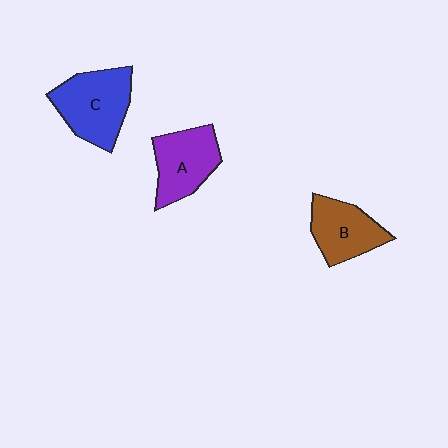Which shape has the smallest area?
Shape B (brown).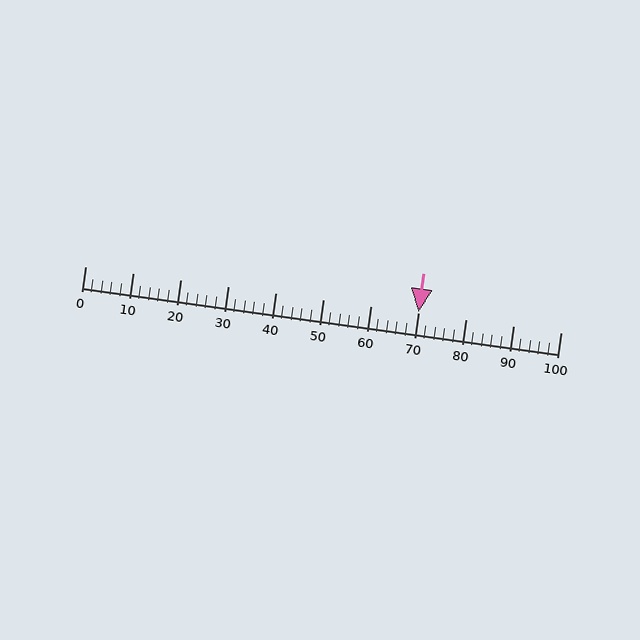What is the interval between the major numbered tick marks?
The major tick marks are spaced 10 units apart.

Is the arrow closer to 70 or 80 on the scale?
The arrow is closer to 70.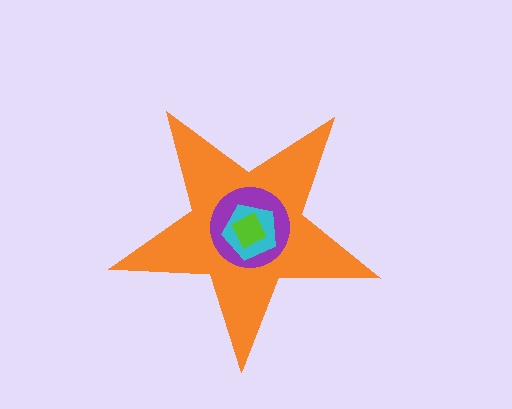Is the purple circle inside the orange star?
Yes.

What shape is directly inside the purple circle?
The cyan pentagon.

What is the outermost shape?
The orange star.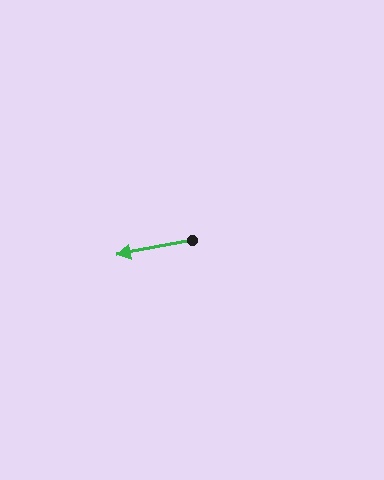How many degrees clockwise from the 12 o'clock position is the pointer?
Approximately 259 degrees.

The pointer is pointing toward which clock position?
Roughly 9 o'clock.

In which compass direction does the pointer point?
West.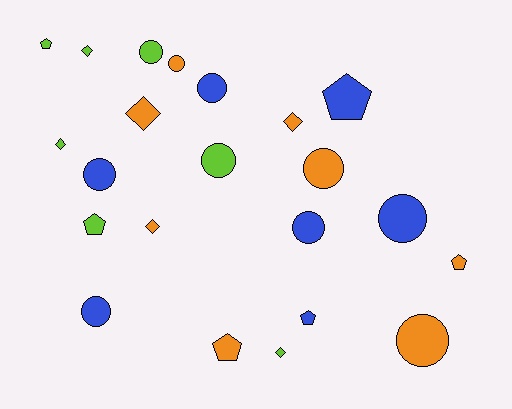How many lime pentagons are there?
There are 2 lime pentagons.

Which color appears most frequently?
Orange, with 8 objects.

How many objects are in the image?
There are 22 objects.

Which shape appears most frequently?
Circle, with 10 objects.